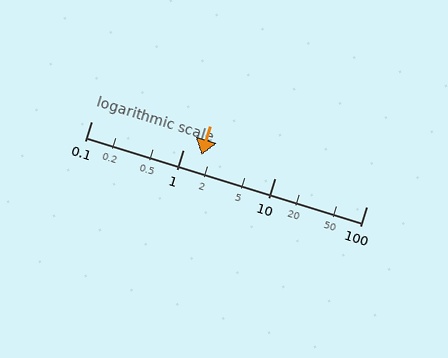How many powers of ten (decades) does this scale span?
The scale spans 3 decades, from 0.1 to 100.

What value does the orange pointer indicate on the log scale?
The pointer indicates approximately 1.6.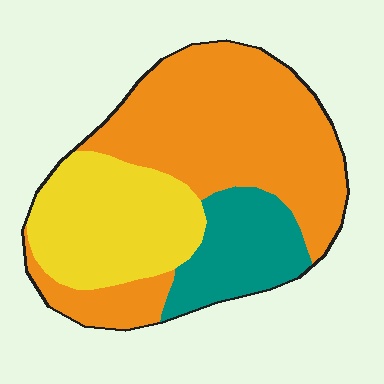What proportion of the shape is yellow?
Yellow covers roughly 30% of the shape.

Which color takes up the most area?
Orange, at roughly 55%.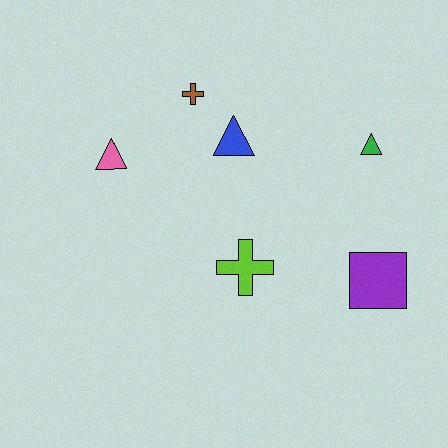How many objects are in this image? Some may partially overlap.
There are 6 objects.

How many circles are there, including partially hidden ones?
There are no circles.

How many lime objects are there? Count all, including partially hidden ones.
There is 1 lime object.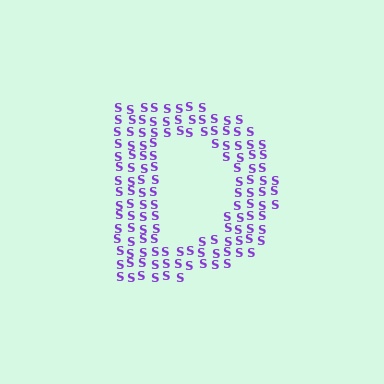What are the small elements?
The small elements are letter S's.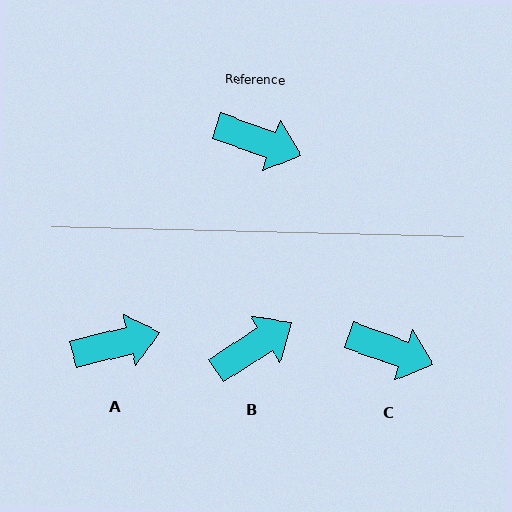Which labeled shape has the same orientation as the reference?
C.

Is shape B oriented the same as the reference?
No, it is off by about 52 degrees.